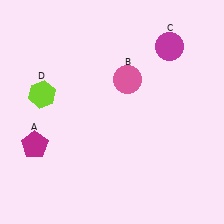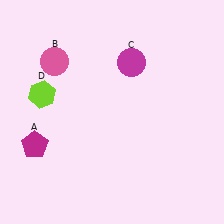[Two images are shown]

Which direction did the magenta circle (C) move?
The magenta circle (C) moved left.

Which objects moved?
The objects that moved are: the pink circle (B), the magenta circle (C).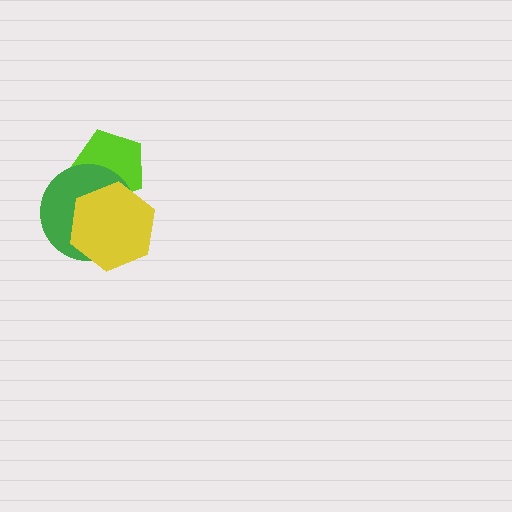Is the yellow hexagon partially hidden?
No, no other shape covers it.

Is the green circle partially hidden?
Yes, it is partially covered by another shape.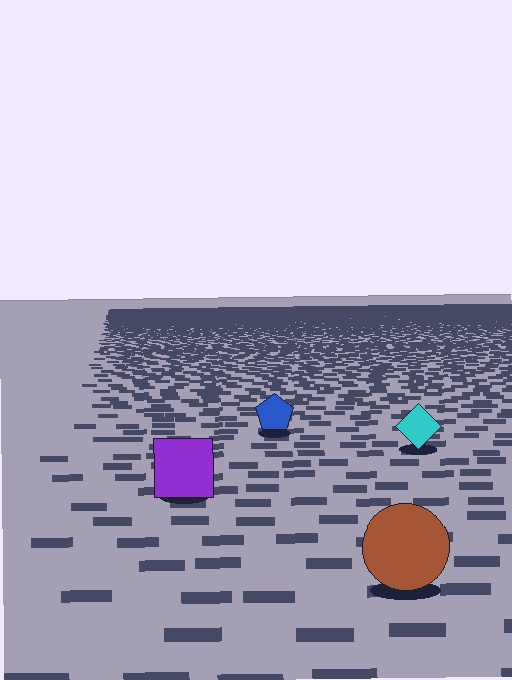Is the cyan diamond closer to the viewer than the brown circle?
No. The brown circle is closer — you can tell from the texture gradient: the ground texture is coarser near it.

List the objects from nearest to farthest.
From nearest to farthest: the brown circle, the purple square, the cyan diamond, the blue pentagon.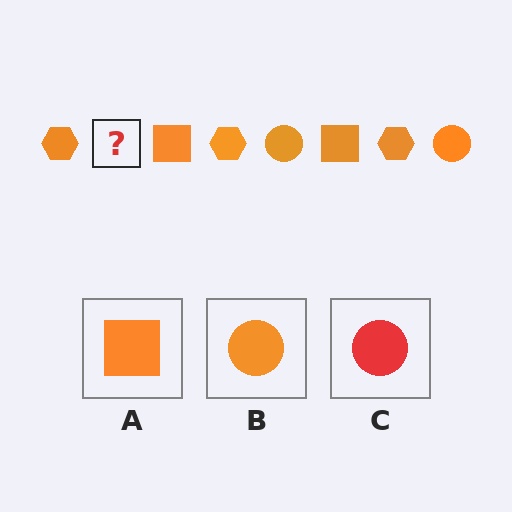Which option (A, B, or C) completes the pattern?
B.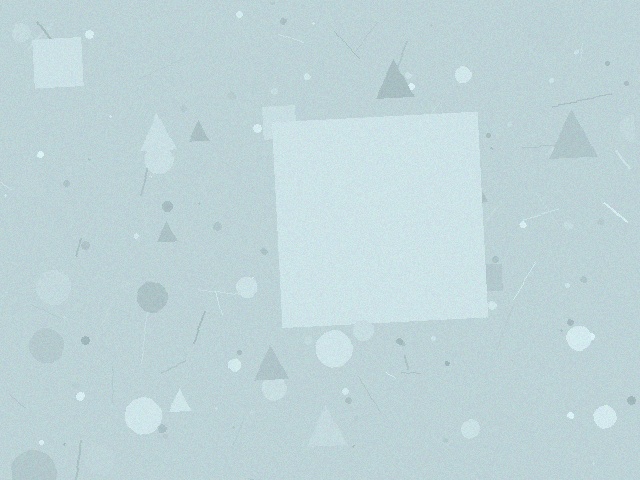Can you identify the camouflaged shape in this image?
The camouflaged shape is a square.